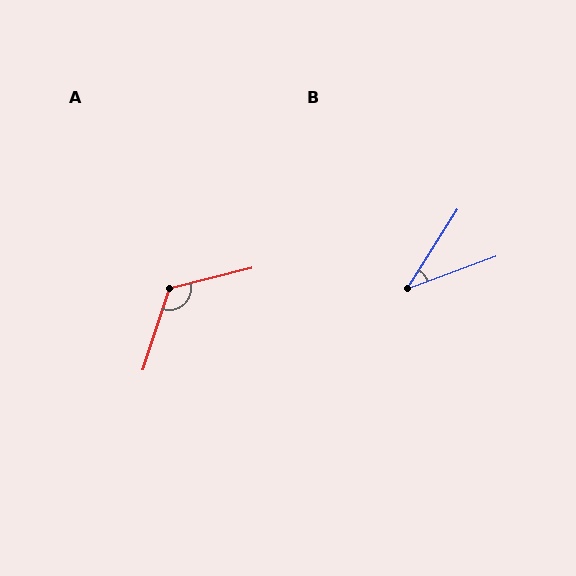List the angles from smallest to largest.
B (37°), A (122°).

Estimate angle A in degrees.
Approximately 122 degrees.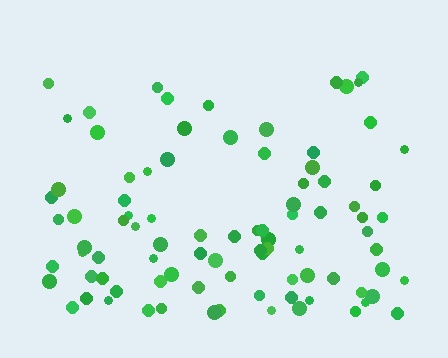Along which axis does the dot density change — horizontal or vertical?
Vertical.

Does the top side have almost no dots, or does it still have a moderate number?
Still a moderate number, just noticeably fewer than the bottom.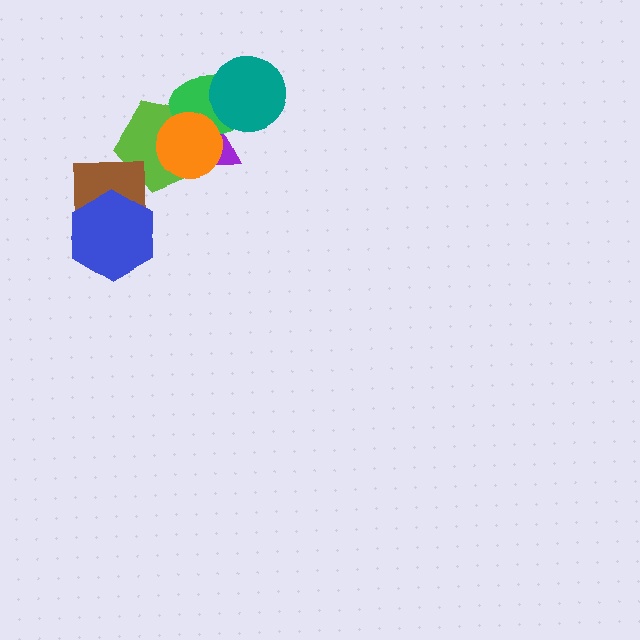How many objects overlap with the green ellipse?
4 objects overlap with the green ellipse.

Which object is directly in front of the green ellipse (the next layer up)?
The teal circle is directly in front of the green ellipse.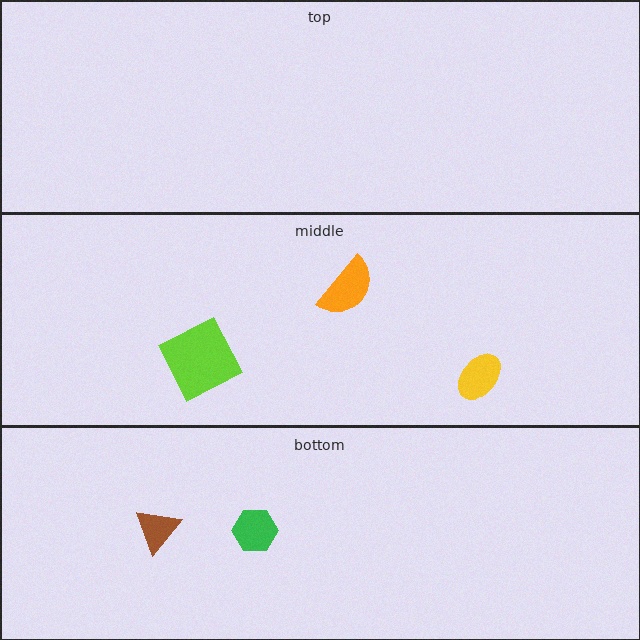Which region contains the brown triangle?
The bottom region.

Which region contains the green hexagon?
The bottom region.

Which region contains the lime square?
The middle region.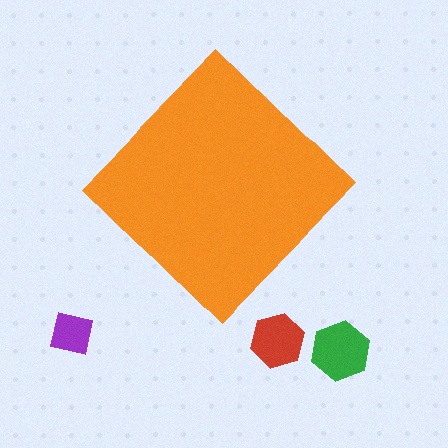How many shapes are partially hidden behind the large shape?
0 shapes are partially hidden.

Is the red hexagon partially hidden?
No, the red hexagon is fully visible.